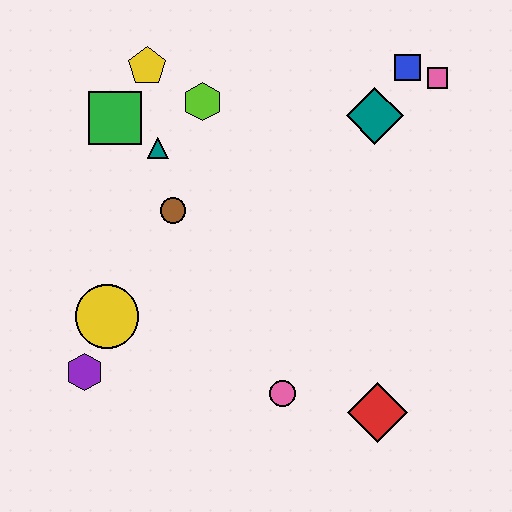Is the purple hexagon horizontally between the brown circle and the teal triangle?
No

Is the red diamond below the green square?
Yes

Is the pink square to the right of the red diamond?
Yes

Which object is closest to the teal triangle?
The green square is closest to the teal triangle.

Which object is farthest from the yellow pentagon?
The red diamond is farthest from the yellow pentagon.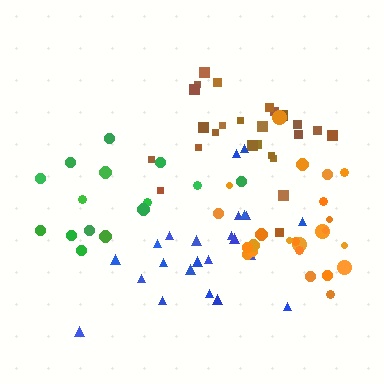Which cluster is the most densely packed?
Brown.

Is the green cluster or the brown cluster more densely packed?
Brown.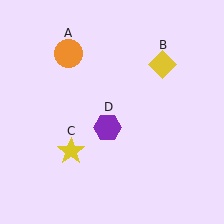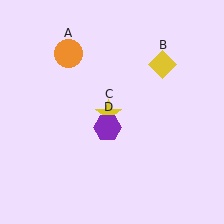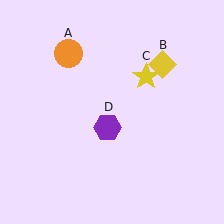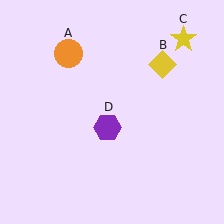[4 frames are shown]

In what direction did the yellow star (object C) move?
The yellow star (object C) moved up and to the right.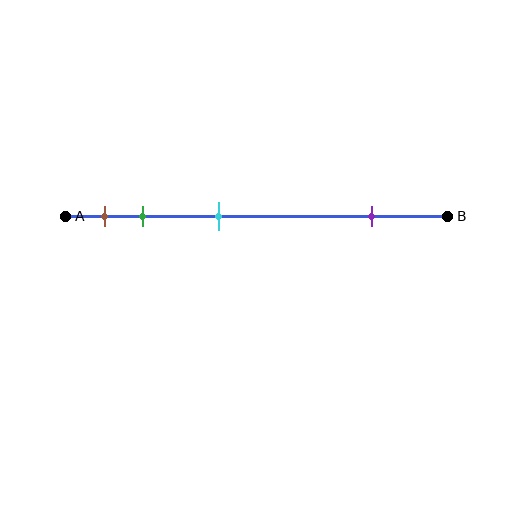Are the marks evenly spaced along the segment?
No, the marks are not evenly spaced.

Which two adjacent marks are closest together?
The brown and green marks are the closest adjacent pair.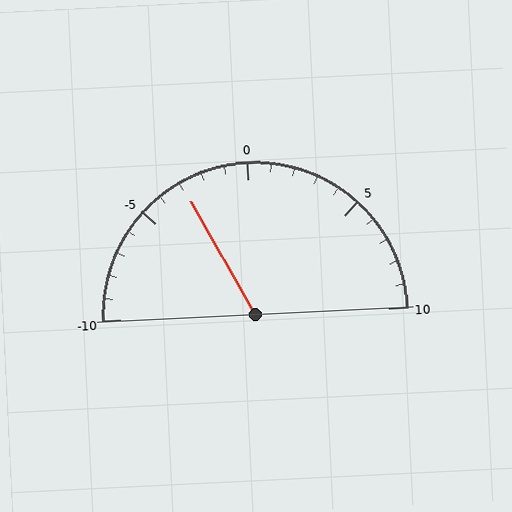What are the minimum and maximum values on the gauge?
The gauge ranges from -10 to 10.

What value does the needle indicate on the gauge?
The needle indicates approximately -3.